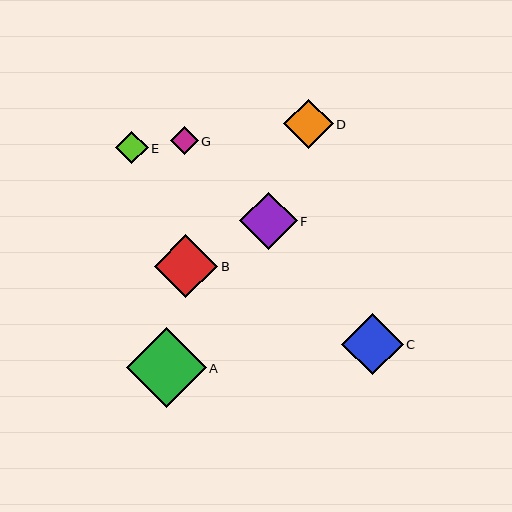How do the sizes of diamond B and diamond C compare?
Diamond B and diamond C are approximately the same size.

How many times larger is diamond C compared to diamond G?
Diamond C is approximately 2.2 times the size of diamond G.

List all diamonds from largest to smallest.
From largest to smallest: A, B, C, F, D, E, G.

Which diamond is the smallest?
Diamond G is the smallest with a size of approximately 28 pixels.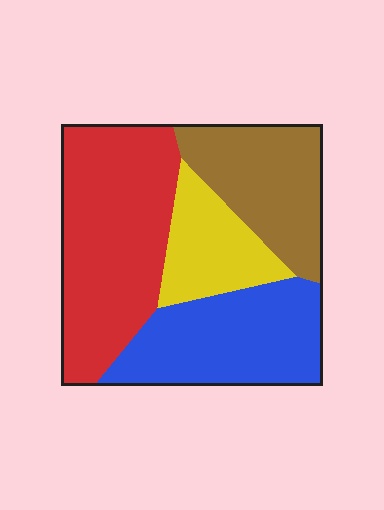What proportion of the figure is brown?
Brown takes up about one fifth (1/5) of the figure.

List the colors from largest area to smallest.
From largest to smallest: red, blue, brown, yellow.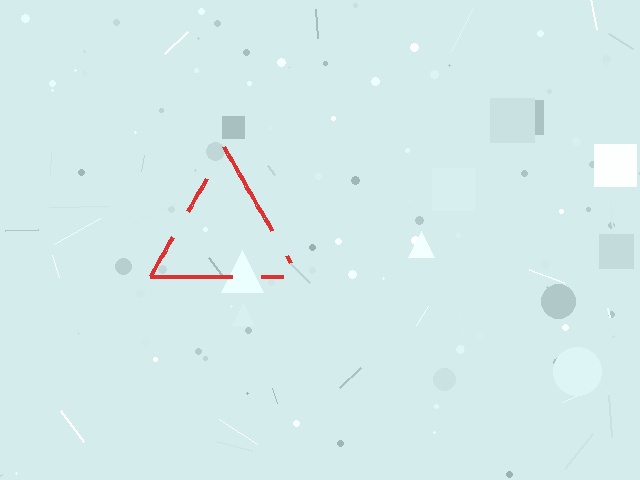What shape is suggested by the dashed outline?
The dashed outline suggests a triangle.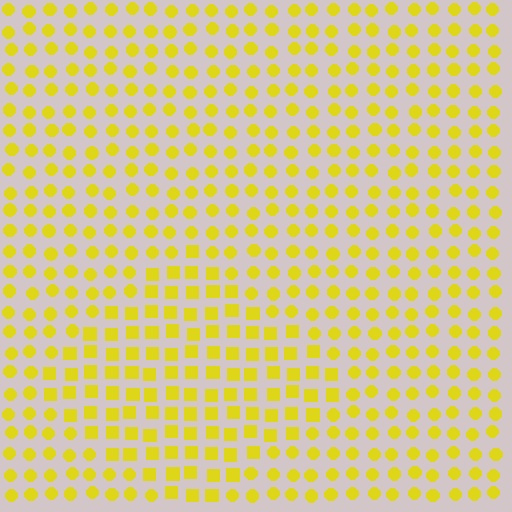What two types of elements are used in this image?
The image uses squares inside the diamond region and circles outside it.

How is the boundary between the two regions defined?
The boundary is defined by a change in element shape: squares inside vs. circles outside. All elements share the same color and spacing.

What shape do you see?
I see a diamond.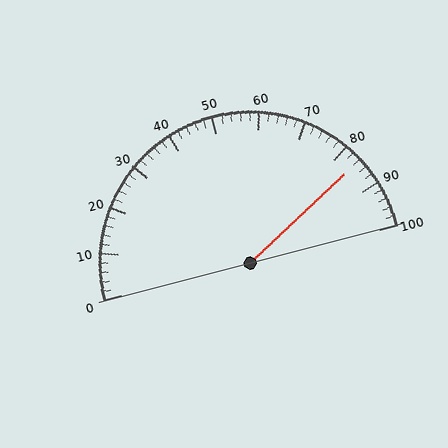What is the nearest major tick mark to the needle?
The nearest major tick mark is 80.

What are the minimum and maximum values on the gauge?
The gauge ranges from 0 to 100.